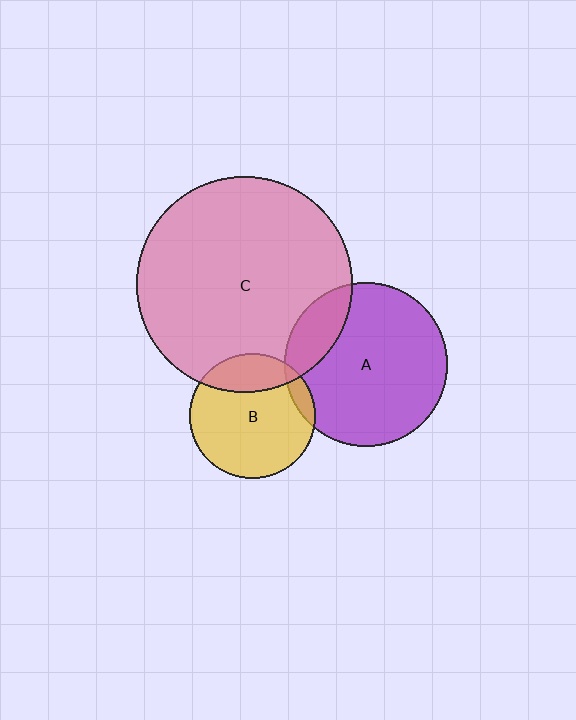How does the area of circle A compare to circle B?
Approximately 1.7 times.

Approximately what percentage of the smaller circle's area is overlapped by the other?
Approximately 25%.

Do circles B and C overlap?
Yes.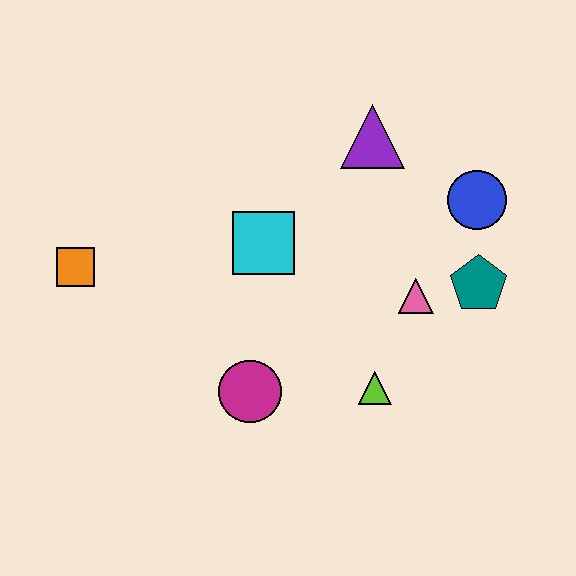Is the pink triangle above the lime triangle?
Yes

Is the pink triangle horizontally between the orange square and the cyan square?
No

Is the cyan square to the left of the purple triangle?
Yes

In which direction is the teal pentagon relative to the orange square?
The teal pentagon is to the right of the orange square.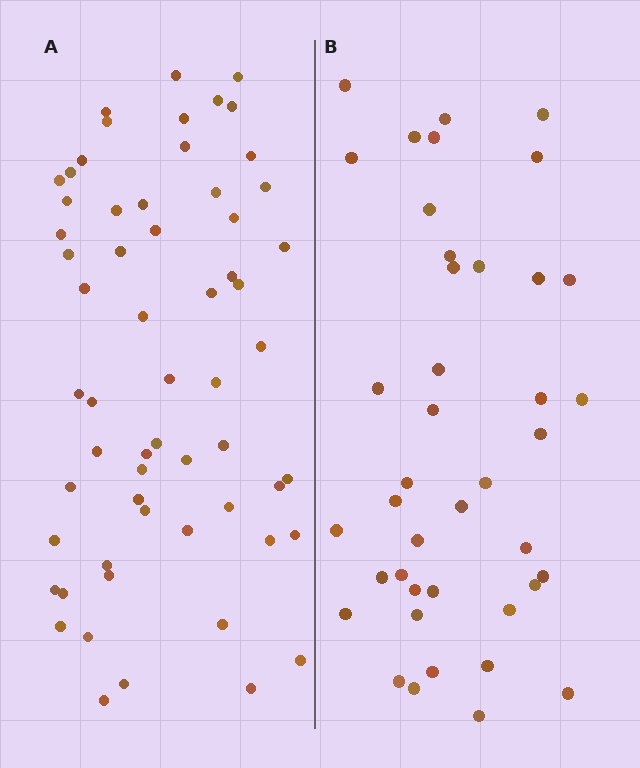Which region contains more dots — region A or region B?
Region A (the left region) has more dots.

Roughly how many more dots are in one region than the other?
Region A has approximately 20 more dots than region B.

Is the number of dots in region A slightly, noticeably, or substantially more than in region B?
Region A has substantially more. The ratio is roughly 1.5 to 1.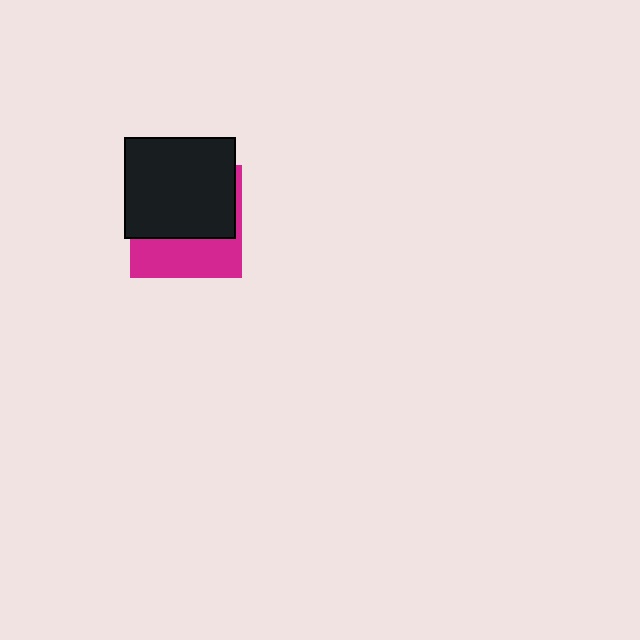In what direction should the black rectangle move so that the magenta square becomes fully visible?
The black rectangle should move up. That is the shortest direction to clear the overlap and leave the magenta square fully visible.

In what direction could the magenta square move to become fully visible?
The magenta square could move down. That would shift it out from behind the black rectangle entirely.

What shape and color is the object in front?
The object in front is a black rectangle.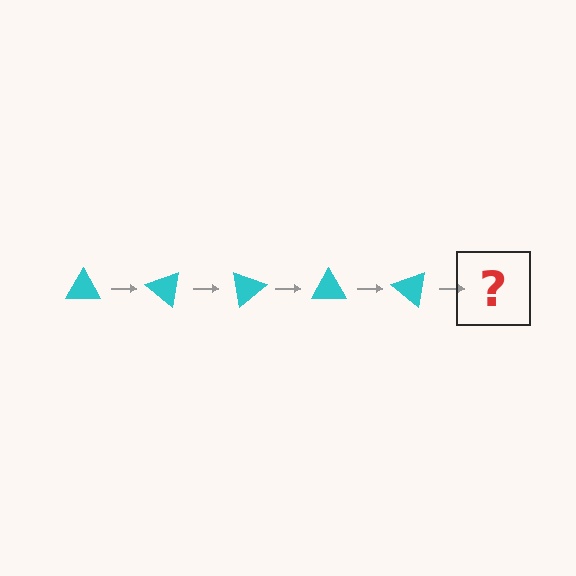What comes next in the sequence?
The next element should be a cyan triangle rotated 200 degrees.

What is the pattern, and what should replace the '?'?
The pattern is that the triangle rotates 40 degrees each step. The '?' should be a cyan triangle rotated 200 degrees.